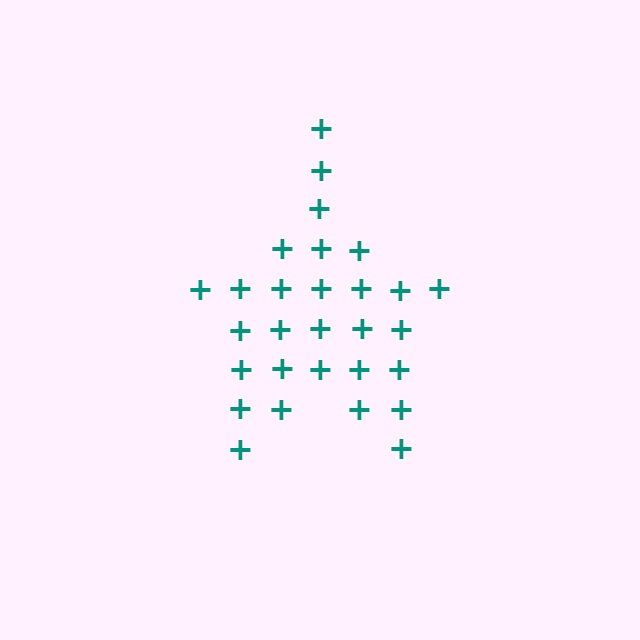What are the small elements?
The small elements are plus signs.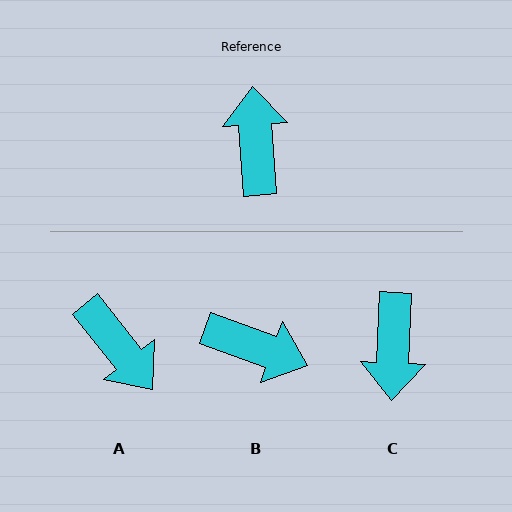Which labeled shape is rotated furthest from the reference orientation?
C, about 173 degrees away.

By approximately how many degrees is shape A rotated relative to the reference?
Approximately 146 degrees clockwise.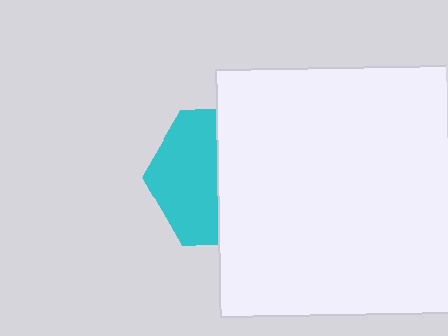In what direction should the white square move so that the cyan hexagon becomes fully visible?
The white square should move right. That is the shortest direction to clear the overlap and leave the cyan hexagon fully visible.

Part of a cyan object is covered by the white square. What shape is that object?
It is a hexagon.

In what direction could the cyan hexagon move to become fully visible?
The cyan hexagon could move left. That would shift it out from behind the white square entirely.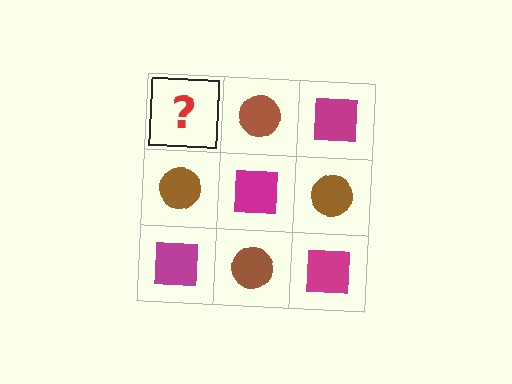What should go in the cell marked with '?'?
The missing cell should contain a magenta square.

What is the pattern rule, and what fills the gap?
The rule is that it alternates magenta square and brown circle in a checkerboard pattern. The gap should be filled with a magenta square.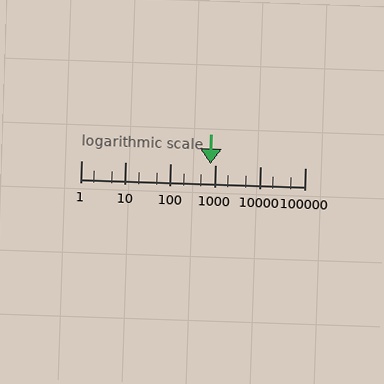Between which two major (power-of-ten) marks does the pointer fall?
The pointer is between 100 and 1000.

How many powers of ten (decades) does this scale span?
The scale spans 5 decades, from 1 to 100000.